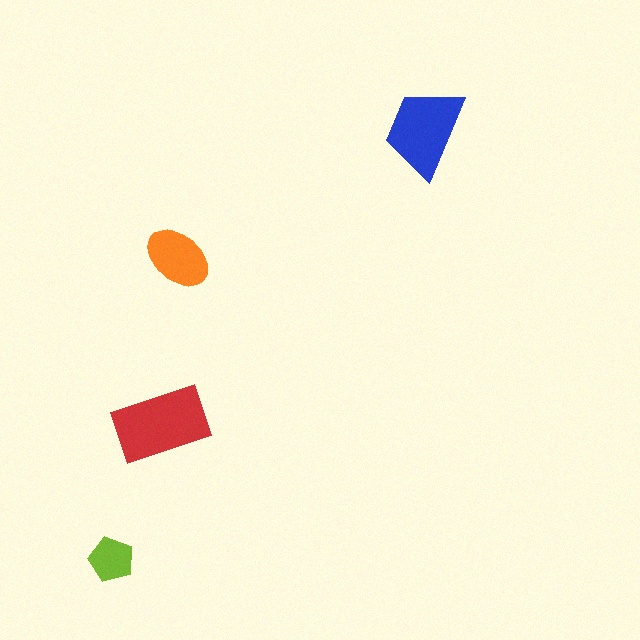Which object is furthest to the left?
The lime pentagon is leftmost.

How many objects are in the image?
There are 4 objects in the image.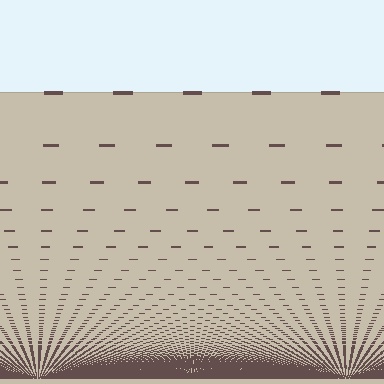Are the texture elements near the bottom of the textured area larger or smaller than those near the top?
Smaller. The gradient is inverted — elements near the bottom are smaller and denser.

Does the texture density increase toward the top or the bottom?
Density increases toward the bottom.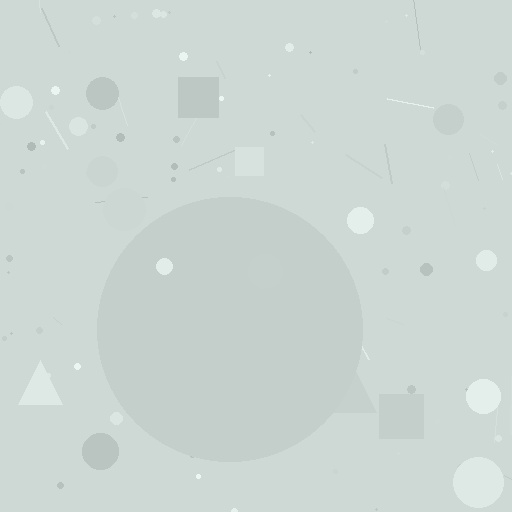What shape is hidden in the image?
A circle is hidden in the image.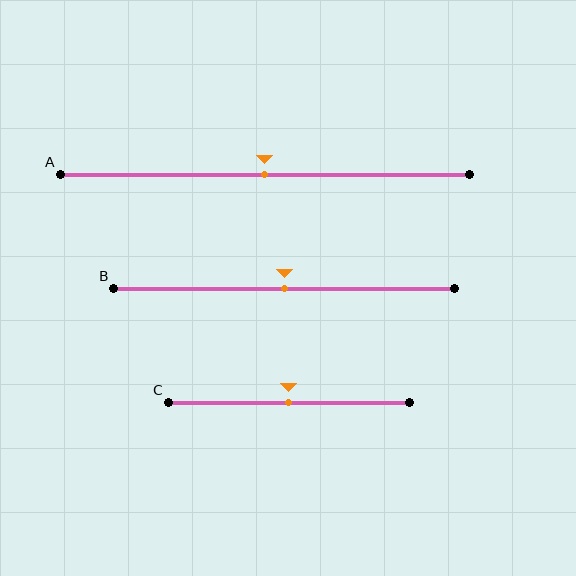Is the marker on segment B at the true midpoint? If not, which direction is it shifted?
Yes, the marker on segment B is at the true midpoint.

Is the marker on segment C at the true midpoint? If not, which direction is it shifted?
Yes, the marker on segment C is at the true midpoint.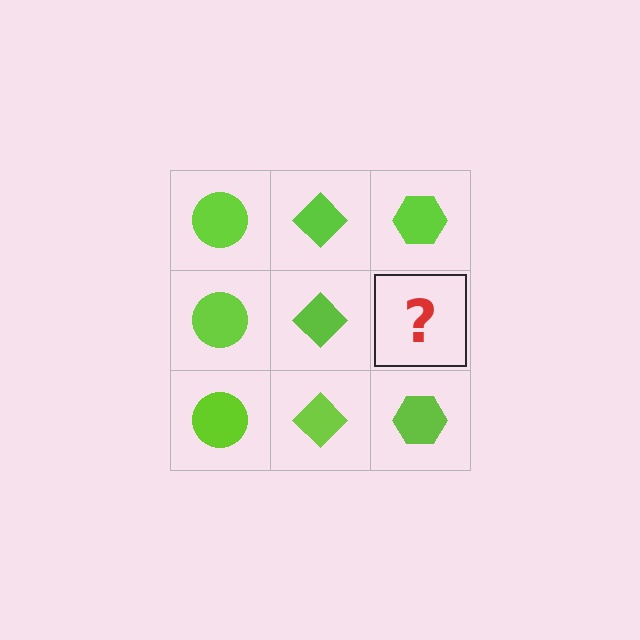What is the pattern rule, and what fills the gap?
The rule is that each column has a consistent shape. The gap should be filled with a lime hexagon.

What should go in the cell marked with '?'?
The missing cell should contain a lime hexagon.